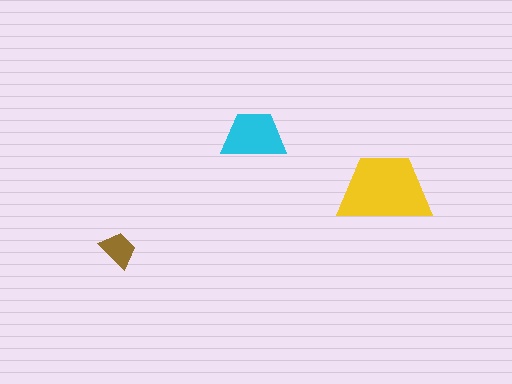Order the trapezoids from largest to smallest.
the yellow one, the cyan one, the brown one.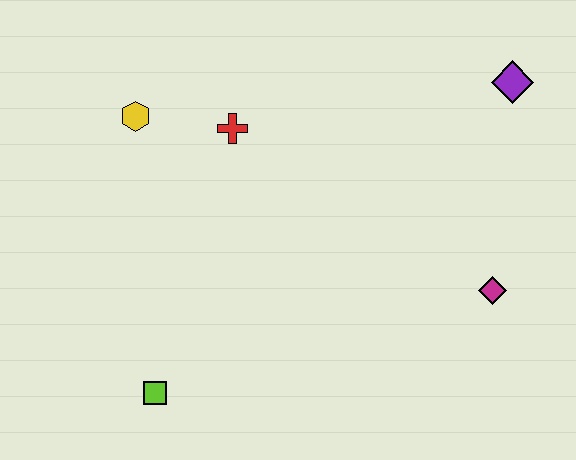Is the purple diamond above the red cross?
Yes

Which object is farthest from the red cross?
The magenta diamond is farthest from the red cross.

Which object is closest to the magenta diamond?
The purple diamond is closest to the magenta diamond.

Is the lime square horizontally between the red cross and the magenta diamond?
No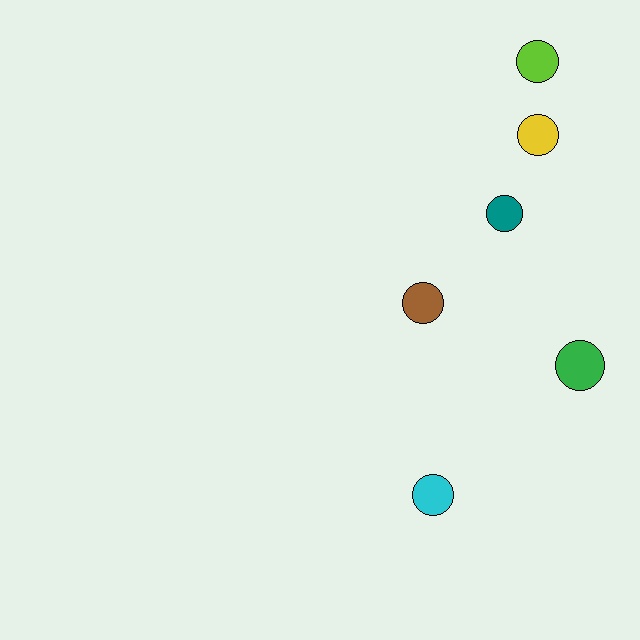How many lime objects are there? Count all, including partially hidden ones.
There is 1 lime object.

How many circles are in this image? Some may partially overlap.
There are 6 circles.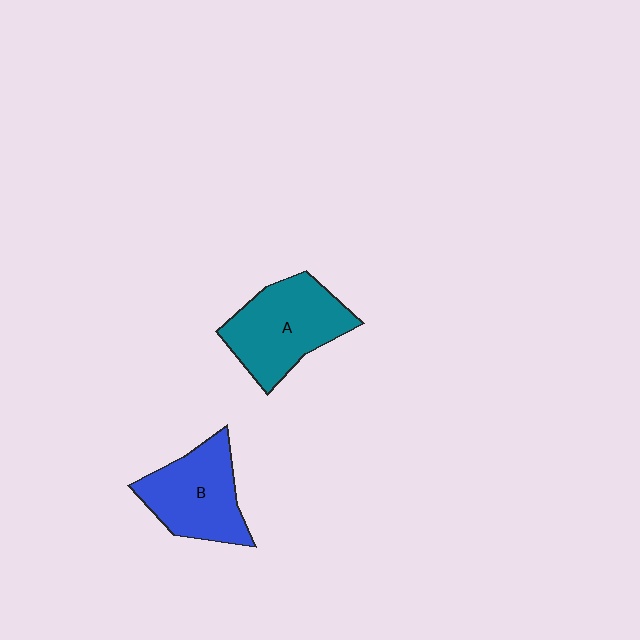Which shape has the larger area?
Shape A (teal).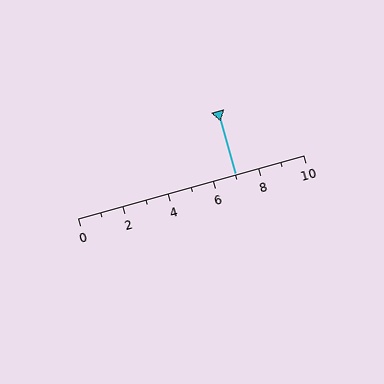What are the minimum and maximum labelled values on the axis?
The axis runs from 0 to 10.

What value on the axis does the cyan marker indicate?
The marker indicates approximately 7.